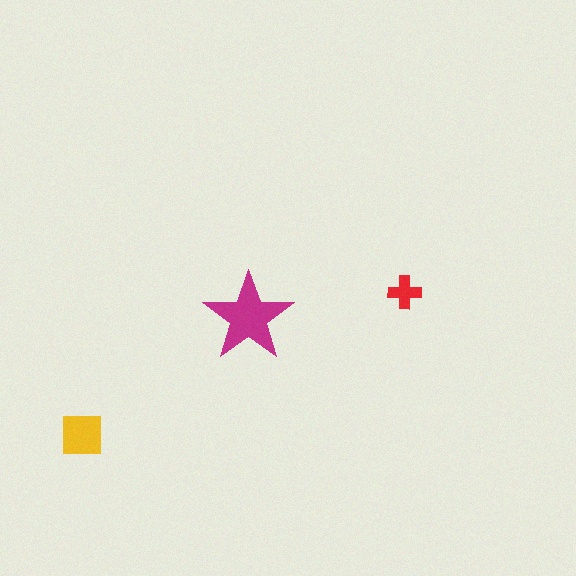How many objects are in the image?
There are 3 objects in the image.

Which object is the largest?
The magenta star.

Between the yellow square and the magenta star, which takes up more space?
The magenta star.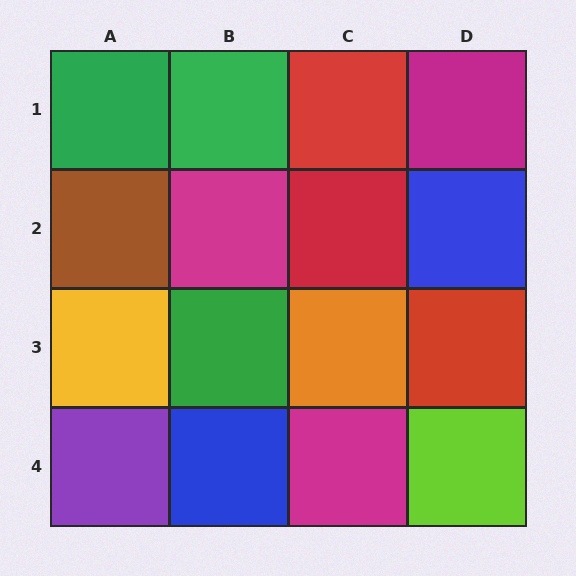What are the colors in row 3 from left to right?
Yellow, green, orange, red.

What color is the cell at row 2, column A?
Brown.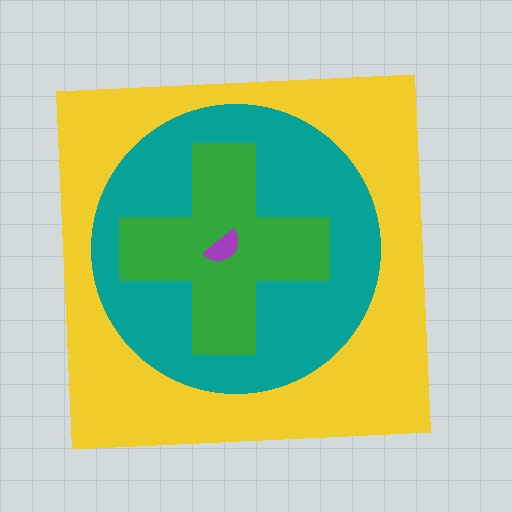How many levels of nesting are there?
4.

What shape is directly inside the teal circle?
The green cross.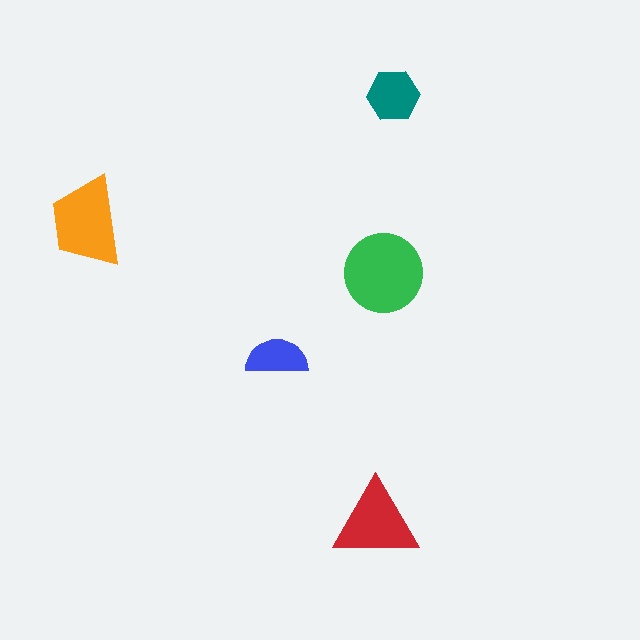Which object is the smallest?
The blue semicircle.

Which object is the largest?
The green circle.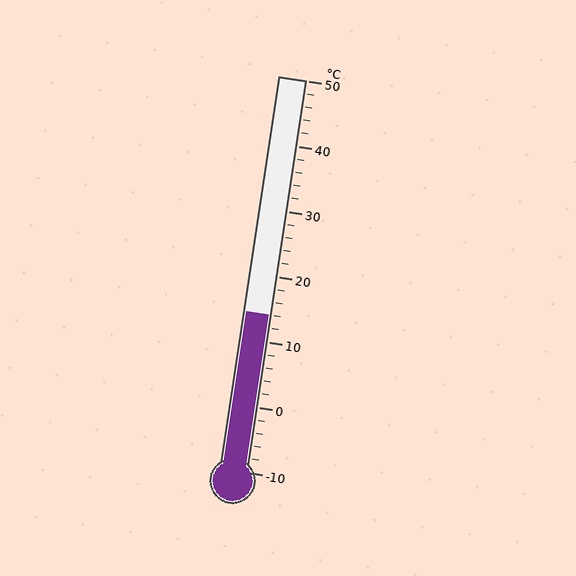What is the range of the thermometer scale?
The thermometer scale ranges from -10°C to 50°C.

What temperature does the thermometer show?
The thermometer shows approximately 14°C.